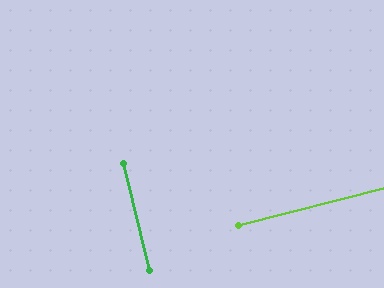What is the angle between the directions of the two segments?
Approximately 89 degrees.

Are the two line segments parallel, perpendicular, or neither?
Perpendicular — they meet at approximately 89°.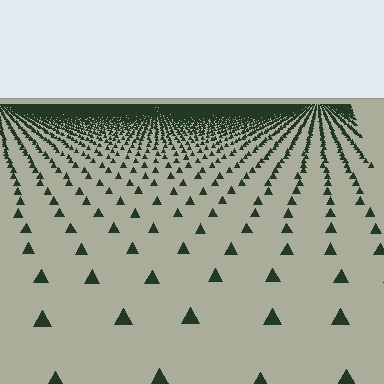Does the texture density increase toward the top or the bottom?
Density increases toward the top.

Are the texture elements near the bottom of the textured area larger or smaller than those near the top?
Larger. Near the bottom, elements are closer to the viewer and appear at a bigger on-screen size.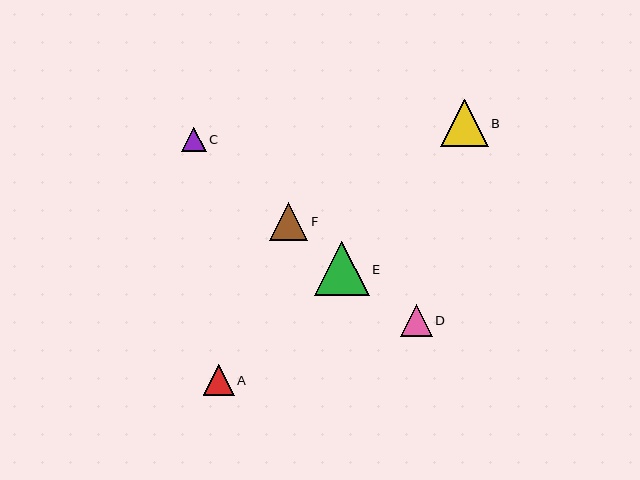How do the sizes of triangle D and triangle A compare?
Triangle D and triangle A are approximately the same size.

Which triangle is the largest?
Triangle E is the largest with a size of approximately 55 pixels.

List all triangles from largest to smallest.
From largest to smallest: E, B, F, D, A, C.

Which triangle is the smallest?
Triangle C is the smallest with a size of approximately 24 pixels.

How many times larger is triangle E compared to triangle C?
Triangle E is approximately 2.2 times the size of triangle C.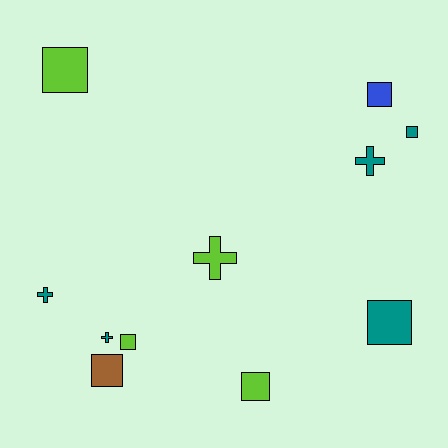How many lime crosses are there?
There is 1 lime cross.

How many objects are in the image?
There are 11 objects.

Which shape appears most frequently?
Square, with 7 objects.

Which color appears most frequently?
Teal, with 5 objects.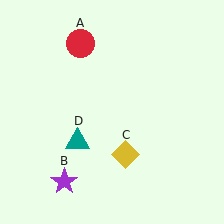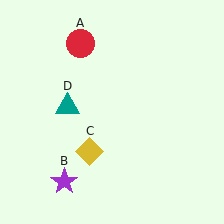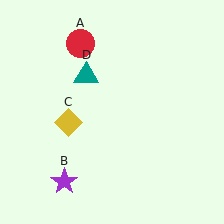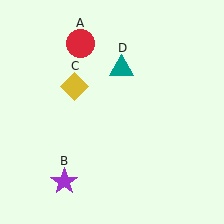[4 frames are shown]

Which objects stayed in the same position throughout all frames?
Red circle (object A) and purple star (object B) remained stationary.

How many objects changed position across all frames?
2 objects changed position: yellow diamond (object C), teal triangle (object D).